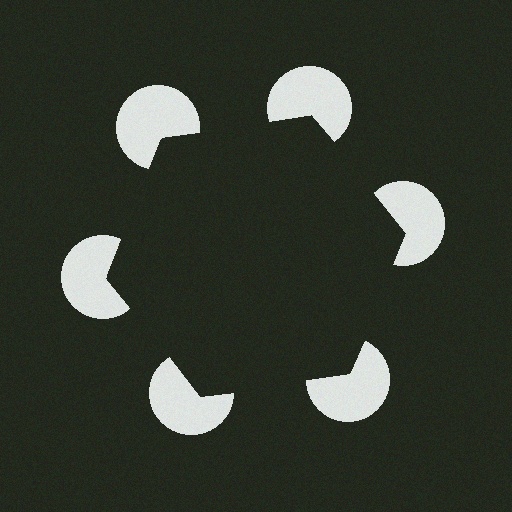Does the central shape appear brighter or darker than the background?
It typically appears slightly darker than the background, even though no actual brightness change is drawn.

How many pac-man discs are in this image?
There are 6 — one at each vertex of the illusory hexagon.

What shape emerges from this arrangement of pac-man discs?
An illusory hexagon — its edges are inferred from the aligned wedge cuts in the pac-man discs, not physically drawn.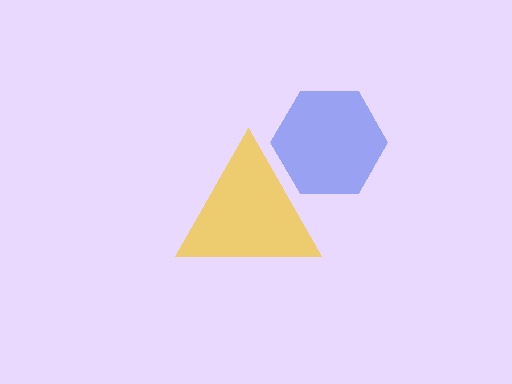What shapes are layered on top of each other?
The layered shapes are: a yellow triangle, a blue hexagon.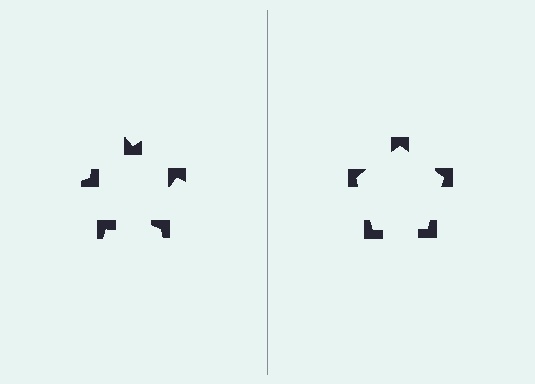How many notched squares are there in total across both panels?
10 — 5 on each side.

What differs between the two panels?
The notched squares are positioned identically on both sides; only the wedge orientations differ. On the right they align to a pentagon; on the left they are misaligned.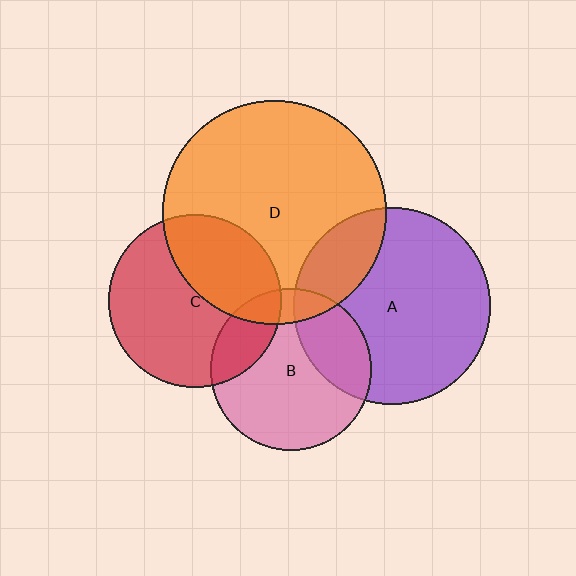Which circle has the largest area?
Circle D (orange).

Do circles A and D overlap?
Yes.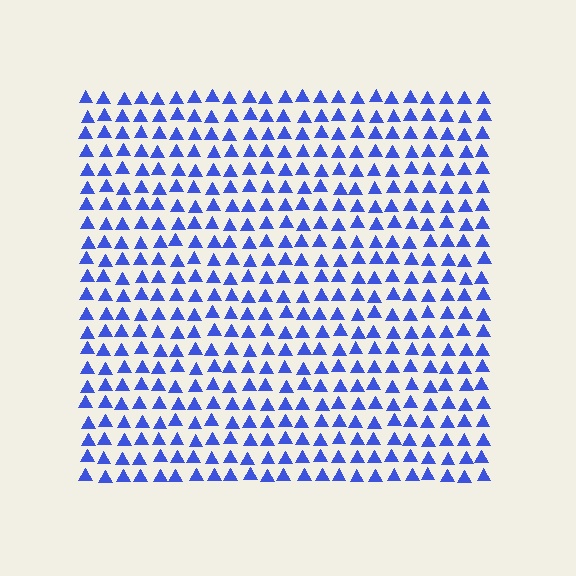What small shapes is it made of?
It is made of small triangles.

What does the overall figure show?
The overall figure shows a square.